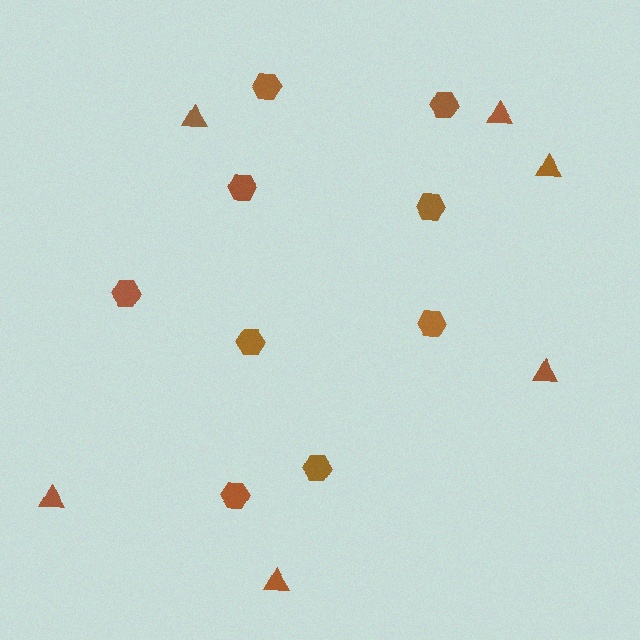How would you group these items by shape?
There are 2 groups: one group of hexagons (9) and one group of triangles (6).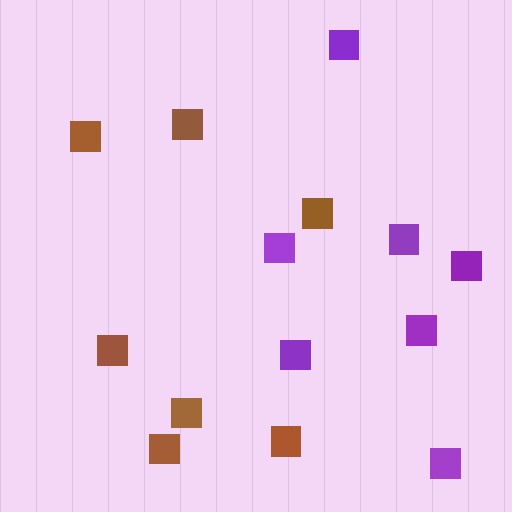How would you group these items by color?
There are 2 groups: one group of brown squares (7) and one group of purple squares (7).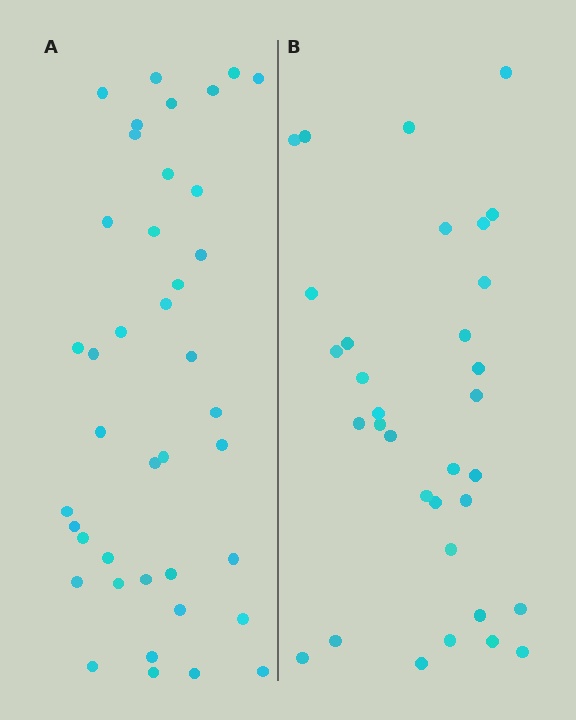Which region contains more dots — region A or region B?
Region A (the left region) has more dots.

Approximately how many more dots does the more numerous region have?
Region A has roughly 8 or so more dots than region B.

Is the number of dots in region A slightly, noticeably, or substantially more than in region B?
Region A has only slightly more — the two regions are fairly close. The ratio is roughly 1.2 to 1.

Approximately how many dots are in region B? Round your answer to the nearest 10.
About 30 dots. (The exact count is 33, which rounds to 30.)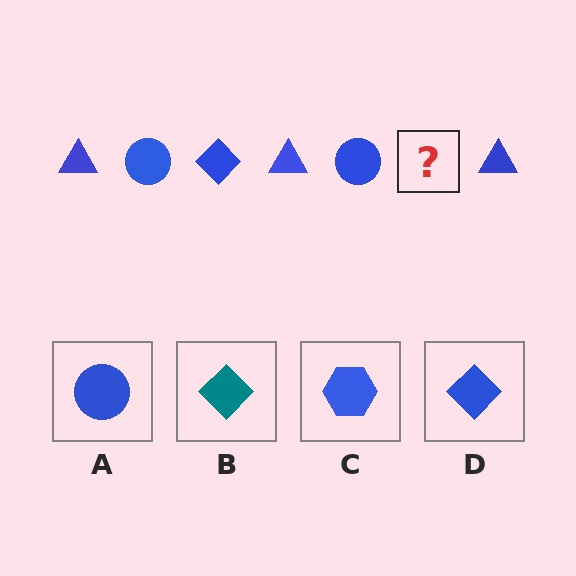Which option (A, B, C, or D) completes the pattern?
D.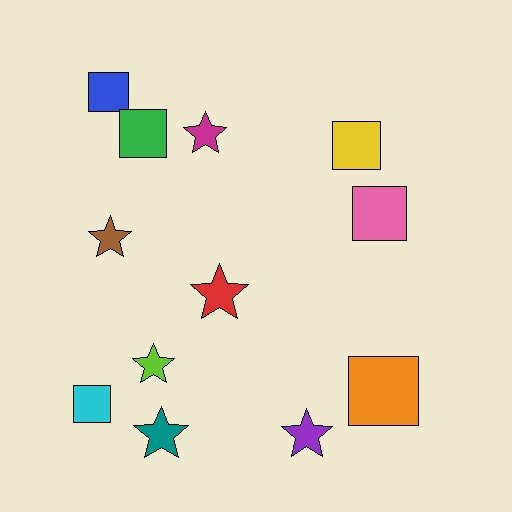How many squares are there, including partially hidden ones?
There are 6 squares.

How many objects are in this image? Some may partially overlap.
There are 12 objects.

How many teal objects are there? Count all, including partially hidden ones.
There is 1 teal object.